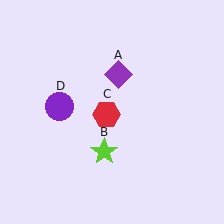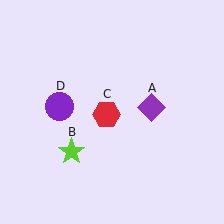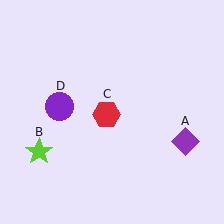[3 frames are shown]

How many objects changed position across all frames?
2 objects changed position: purple diamond (object A), lime star (object B).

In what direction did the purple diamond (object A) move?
The purple diamond (object A) moved down and to the right.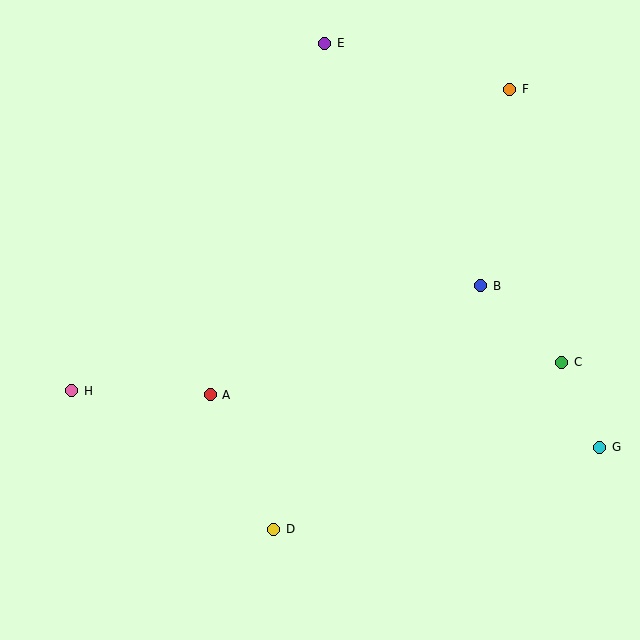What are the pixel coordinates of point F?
Point F is at (510, 89).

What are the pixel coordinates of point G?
Point G is at (600, 447).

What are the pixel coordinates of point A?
Point A is at (210, 395).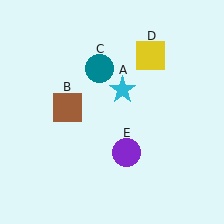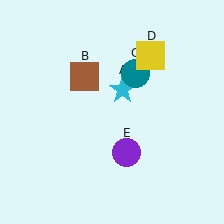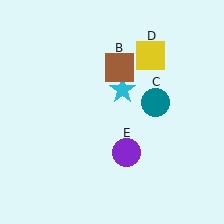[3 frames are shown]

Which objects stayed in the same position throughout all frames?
Cyan star (object A) and yellow square (object D) and purple circle (object E) remained stationary.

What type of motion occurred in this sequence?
The brown square (object B), teal circle (object C) rotated clockwise around the center of the scene.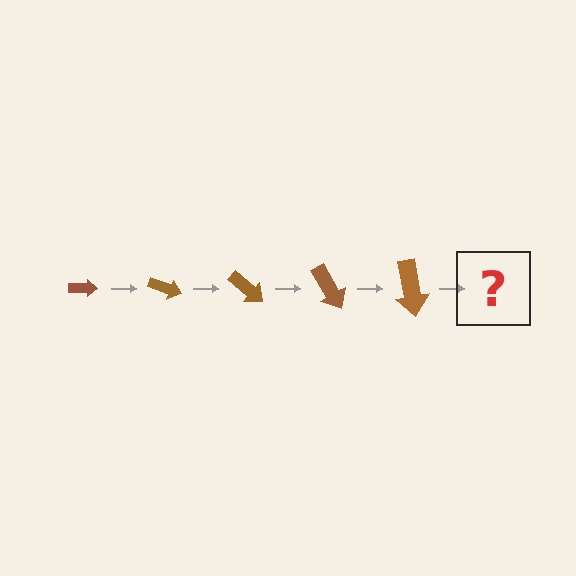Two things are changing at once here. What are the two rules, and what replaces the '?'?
The two rules are that the arrow grows larger each step and it rotates 20 degrees each step. The '?' should be an arrow, larger than the previous one and rotated 100 degrees from the start.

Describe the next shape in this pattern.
It should be an arrow, larger than the previous one and rotated 100 degrees from the start.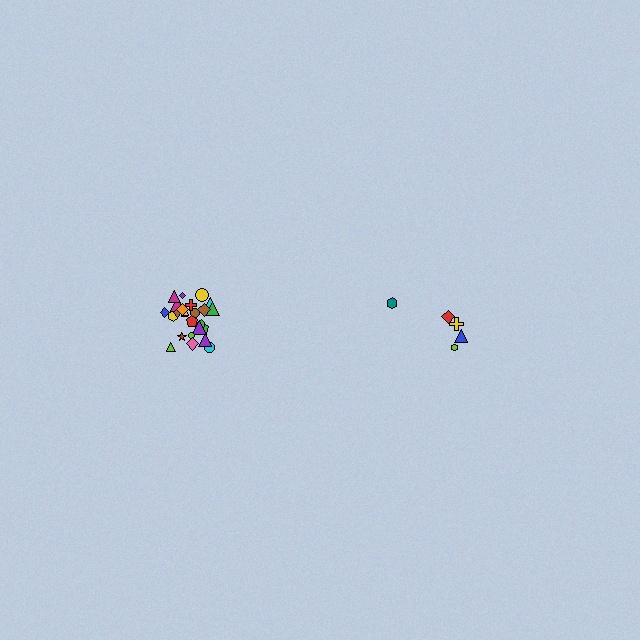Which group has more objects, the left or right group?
The left group.